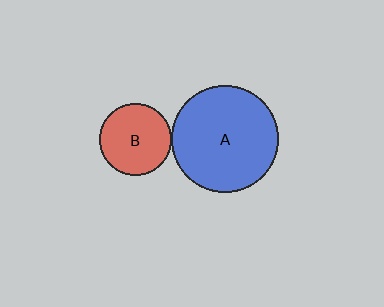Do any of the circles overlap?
No, none of the circles overlap.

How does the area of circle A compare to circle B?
Approximately 2.2 times.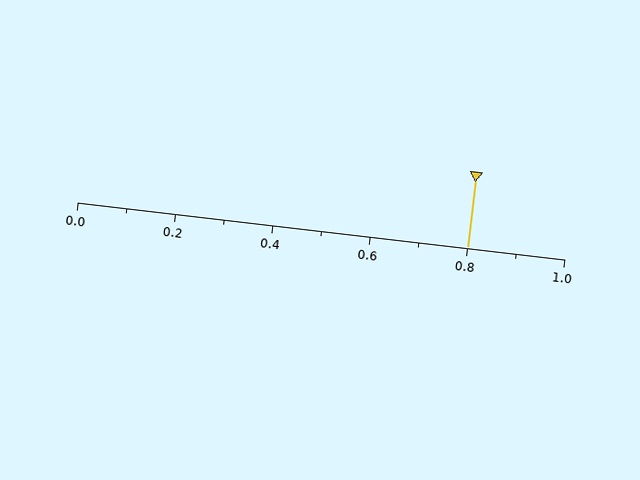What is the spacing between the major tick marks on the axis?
The major ticks are spaced 0.2 apart.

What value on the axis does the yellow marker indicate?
The marker indicates approximately 0.8.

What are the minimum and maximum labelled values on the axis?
The axis runs from 0.0 to 1.0.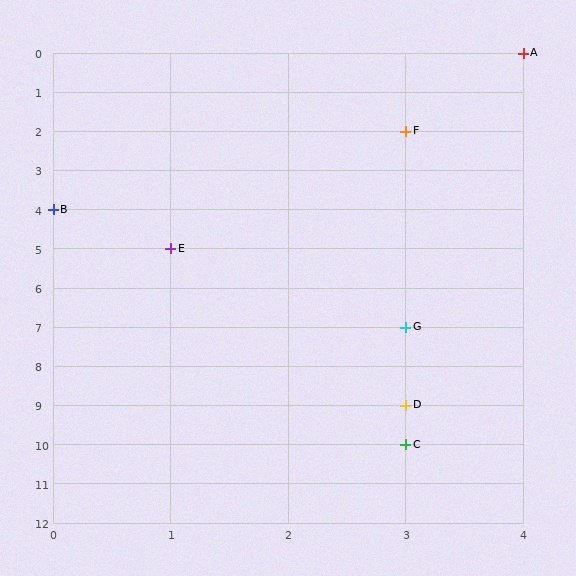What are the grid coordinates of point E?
Point E is at grid coordinates (1, 5).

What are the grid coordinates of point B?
Point B is at grid coordinates (0, 4).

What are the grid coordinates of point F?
Point F is at grid coordinates (3, 2).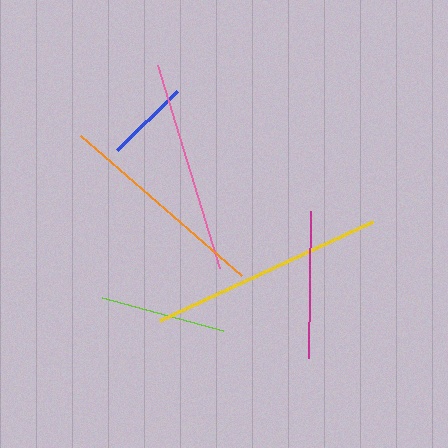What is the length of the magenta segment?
The magenta segment is approximately 147 pixels long.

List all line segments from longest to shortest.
From longest to shortest: yellow, orange, pink, magenta, lime, blue.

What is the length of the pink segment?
The pink segment is approximately 212 pixels long.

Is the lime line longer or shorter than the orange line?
The orange line is longer than the lime line.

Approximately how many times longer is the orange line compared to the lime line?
The orange line is approximately 1.7 times the length of the lime line.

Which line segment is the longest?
The yellow line is the longest at approximately 235 pixels.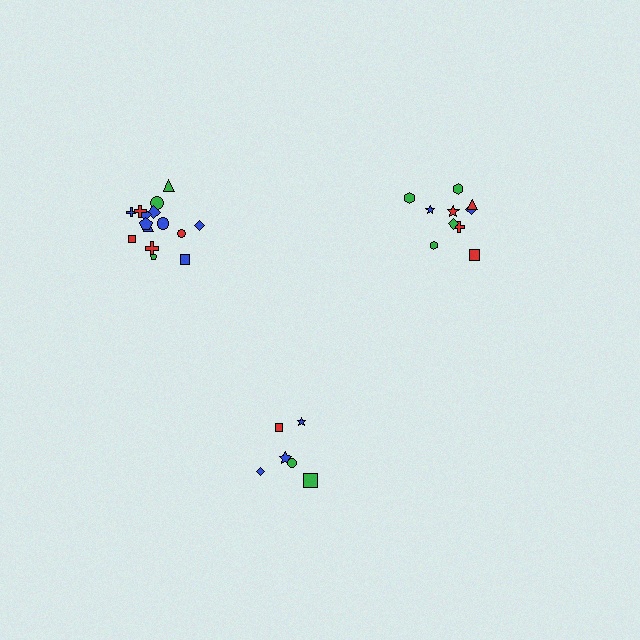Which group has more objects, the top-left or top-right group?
The top-left group.